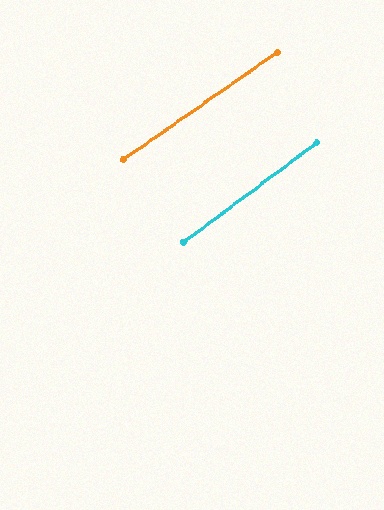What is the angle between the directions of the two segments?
Approximately 2 degrees.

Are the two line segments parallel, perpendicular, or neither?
Parallel — their directions differ by only 1.9°.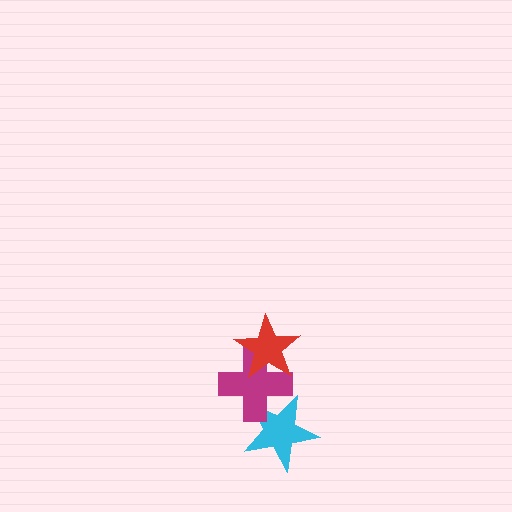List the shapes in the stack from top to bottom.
From top to bottom: the red star, the magenta cross, the cyan star.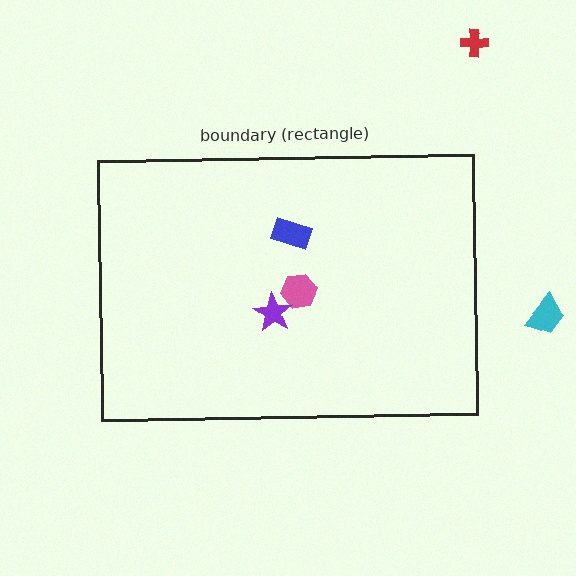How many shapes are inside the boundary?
3 inside, 2 outside.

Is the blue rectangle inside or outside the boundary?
Inside.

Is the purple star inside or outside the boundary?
Inside.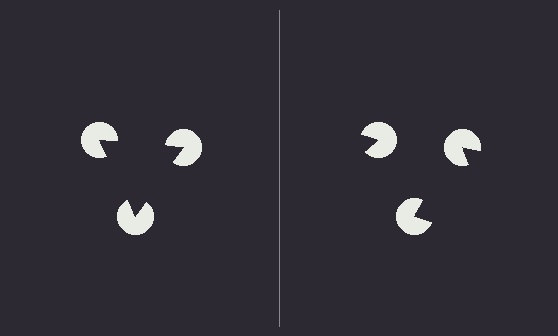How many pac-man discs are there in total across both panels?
6 — 3 on each side.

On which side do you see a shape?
An illusory triangle appears on the left side. On the right side the wedge cuts are rotated, so no coherent shape forms.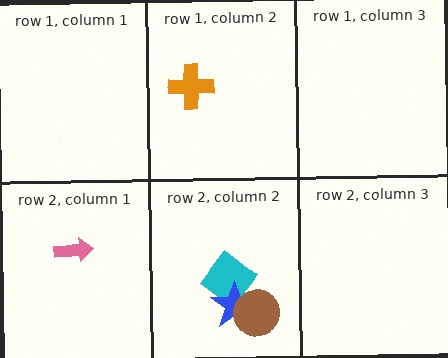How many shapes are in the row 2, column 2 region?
3.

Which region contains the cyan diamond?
The row 2, column 2 region.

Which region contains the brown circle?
The row 2, column 2 region.